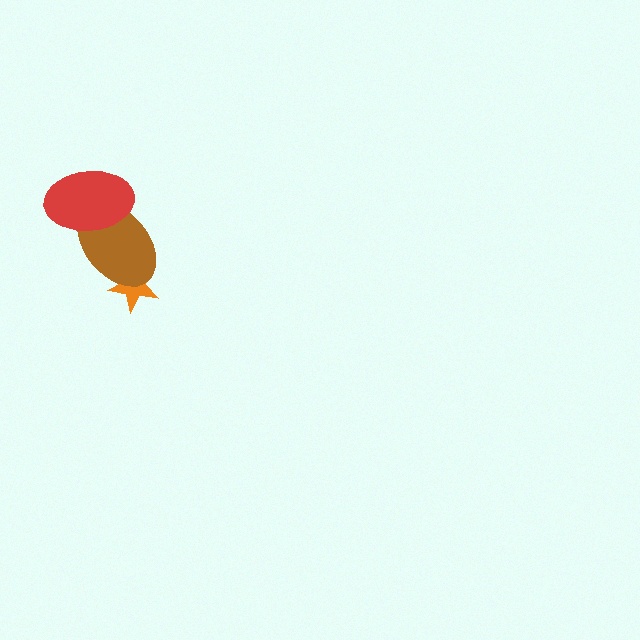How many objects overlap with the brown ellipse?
2 objects overlap with the brown ellipse.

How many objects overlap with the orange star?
1 object overlaps with the orange star.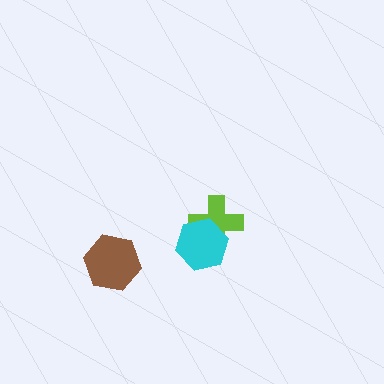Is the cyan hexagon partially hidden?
No, no other shape covers it.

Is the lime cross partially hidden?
Yes, it is partially covered by another shape.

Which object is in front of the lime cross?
The cyan hexagon is in front of the lime cross.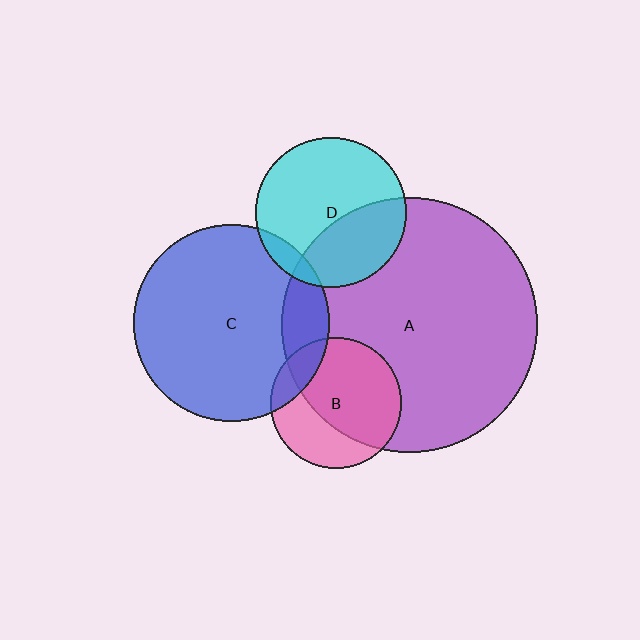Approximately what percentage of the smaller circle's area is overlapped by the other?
Approximately 15%.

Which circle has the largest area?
Circle A (purple).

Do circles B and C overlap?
Yes.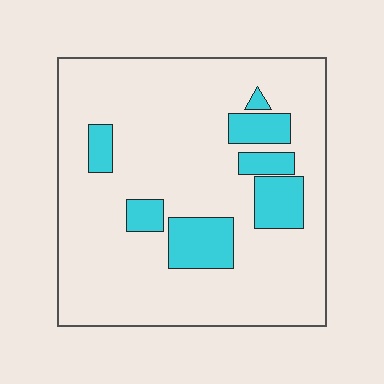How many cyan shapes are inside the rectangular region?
7.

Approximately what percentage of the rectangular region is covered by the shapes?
Approximately 15%.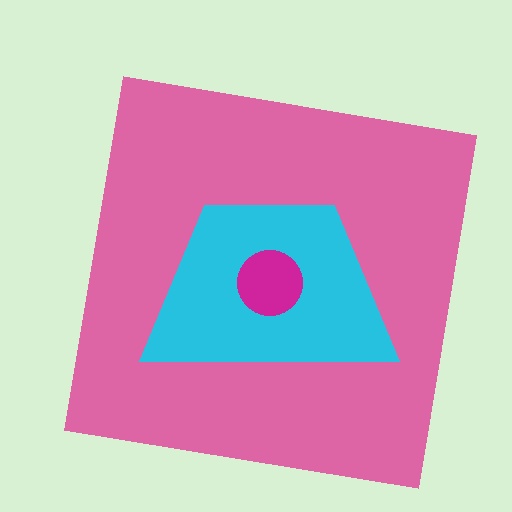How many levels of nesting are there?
3.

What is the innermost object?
The magenta circle.